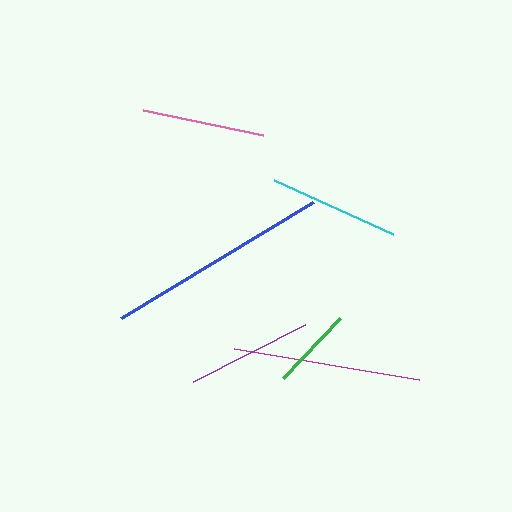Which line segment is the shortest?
The green line is the shortest at approximately 83 pixels.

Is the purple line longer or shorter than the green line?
The purple line is longer than the green line.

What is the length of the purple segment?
The purple segment is approximately 125 pixels long.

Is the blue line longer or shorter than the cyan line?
The blue line is longer than the cyan line.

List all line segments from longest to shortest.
From longest to shortest: blue, magenta, cyan, purple, pink, green.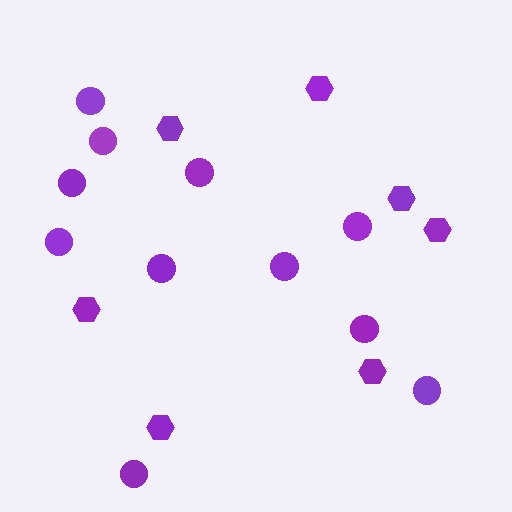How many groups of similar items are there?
There are 2 groups: one group of circles (11) and one group of hexagons (7).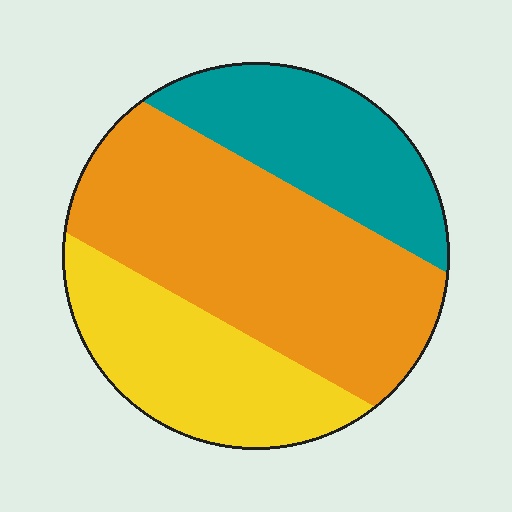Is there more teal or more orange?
Orange.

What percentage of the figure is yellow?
Yellow covers around 25% of the figure.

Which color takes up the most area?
Orange, at roughly 50%.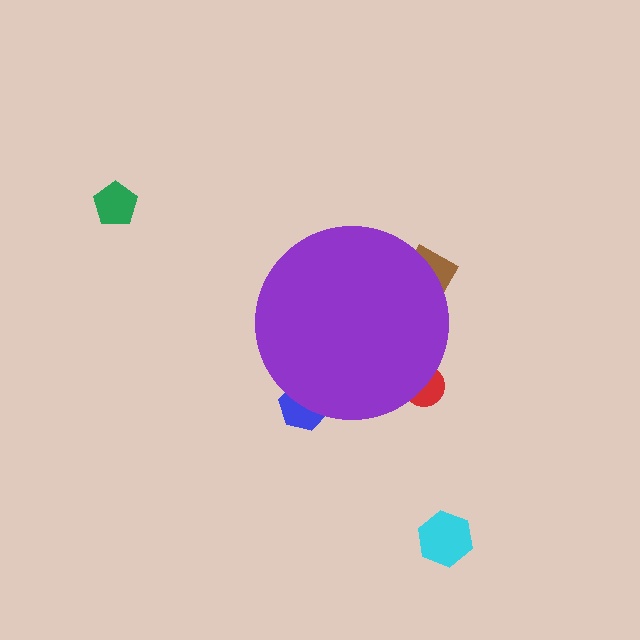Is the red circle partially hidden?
Yes, the red circle is partially hidden behind the purple circle.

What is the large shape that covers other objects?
A purple circle.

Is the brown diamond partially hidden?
Yes, the brown diamond is partially hidden behind the purple circle.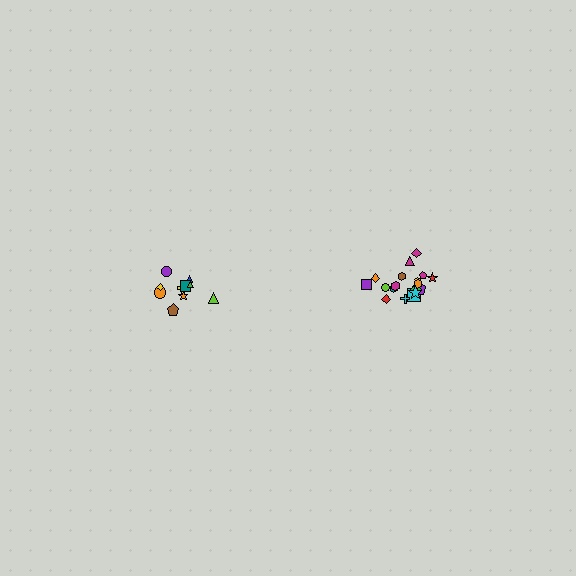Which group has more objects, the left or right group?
The right group.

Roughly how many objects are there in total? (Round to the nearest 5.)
Roughly 30 objects in total.